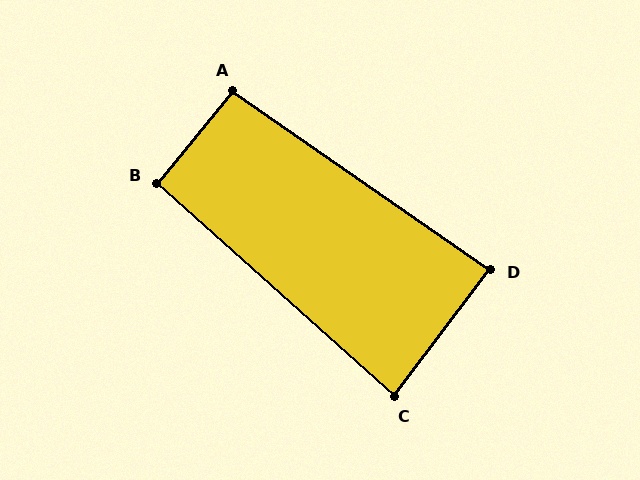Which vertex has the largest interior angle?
A, at approximately 95 degrees.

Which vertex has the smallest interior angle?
C, at approximately 85 degrees.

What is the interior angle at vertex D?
Approximately 88 degrees (approximately right).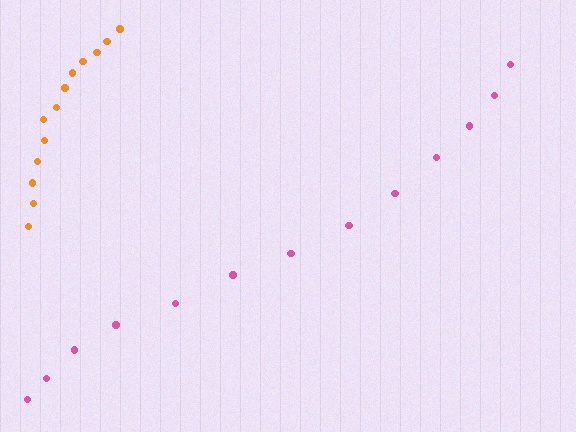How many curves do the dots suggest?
There are 2 distinct paths.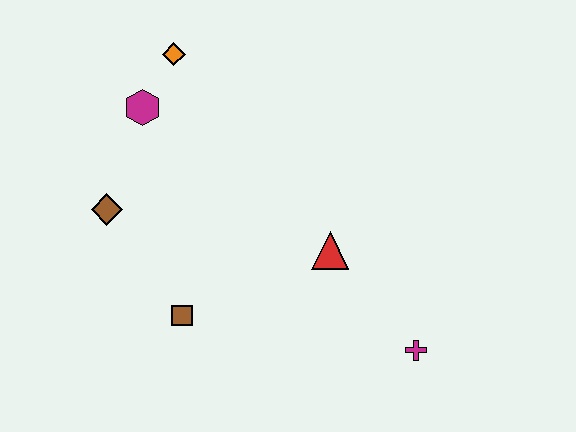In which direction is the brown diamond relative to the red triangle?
The brown diamond is to the left of the red triangle.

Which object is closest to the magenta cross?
The red triangle is closest to the magenta cross.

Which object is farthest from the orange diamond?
The magenta cross is farthest from the orange diamond.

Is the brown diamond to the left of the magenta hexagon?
Yes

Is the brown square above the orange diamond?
No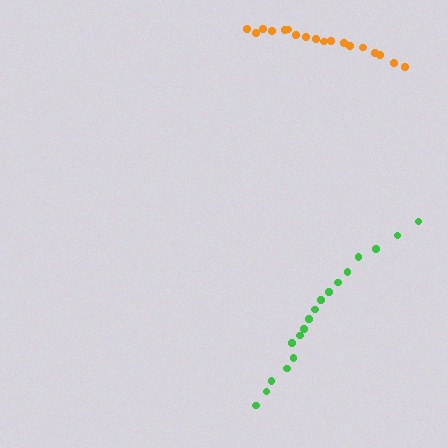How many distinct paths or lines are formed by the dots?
There are 2 distinct paths.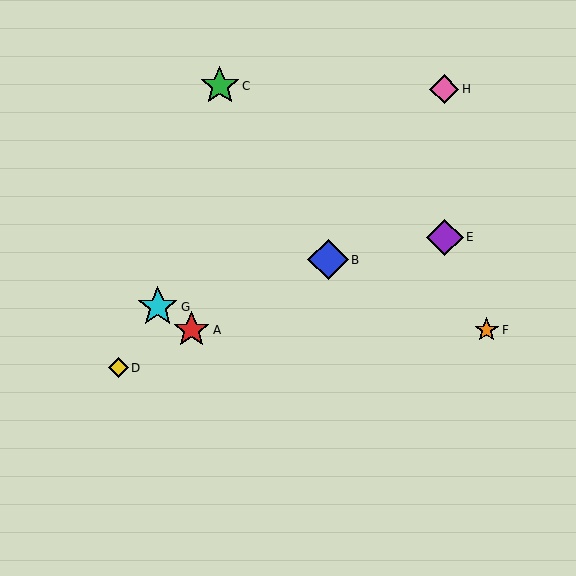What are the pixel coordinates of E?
Object E is at (445, 237).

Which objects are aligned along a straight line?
Objects A, B, D are aligned along a straight line.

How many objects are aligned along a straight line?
3 objects (A, B, D) are aligned along a straight line.